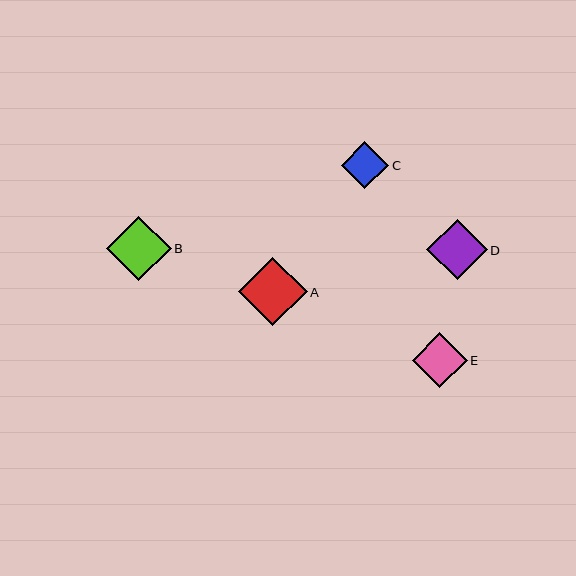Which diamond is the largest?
Diamond A is the largest with a size of approximately 69 pixels.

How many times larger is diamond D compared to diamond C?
Diamond D is approximately 1.3 times the size of diamond C.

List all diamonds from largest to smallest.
From largest to smallest: A, B, D, E, C.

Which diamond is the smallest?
Diamond C is the smallest with a size of approximately 47 pixels.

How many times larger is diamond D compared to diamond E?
Diamond D is approximately 1.1 times the size of diamond E.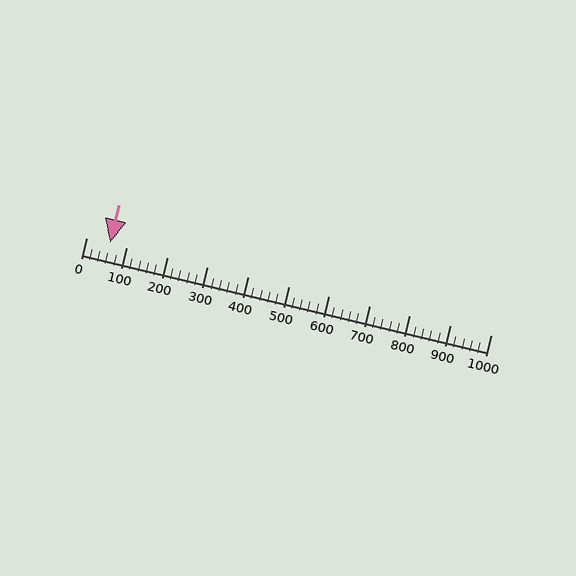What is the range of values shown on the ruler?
The ruler shows values from 0 to 1000.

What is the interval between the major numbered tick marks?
The major tick marks are spaced 100 units apart.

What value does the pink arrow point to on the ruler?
The pink arrow points to approximately 58.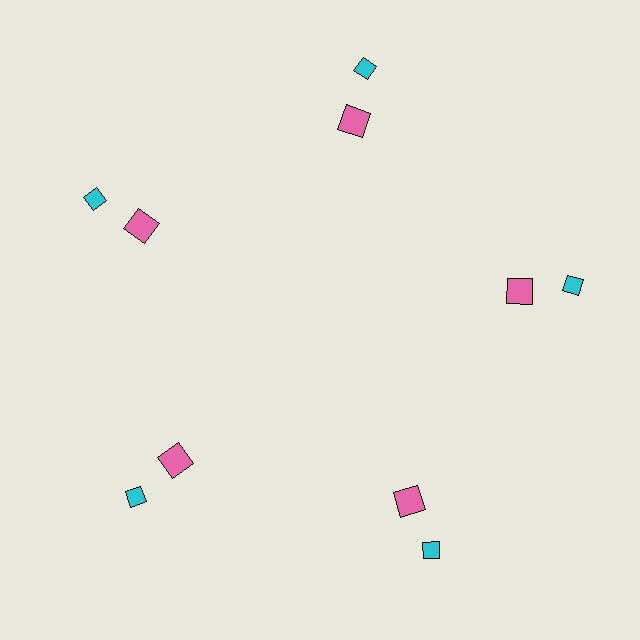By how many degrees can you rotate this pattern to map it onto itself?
The pattern maps onto itself every 72 degrees of rotation.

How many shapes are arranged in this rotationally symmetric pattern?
There are 10 shapes, arranged in 5 groups of 2.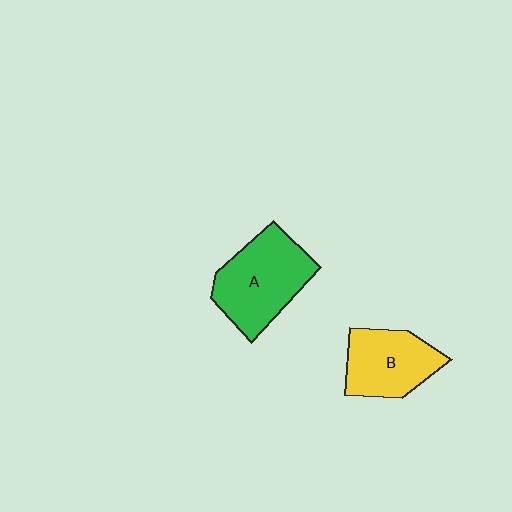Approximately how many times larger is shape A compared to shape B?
Approximately 1.3 times.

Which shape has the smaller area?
Shape B (yellow).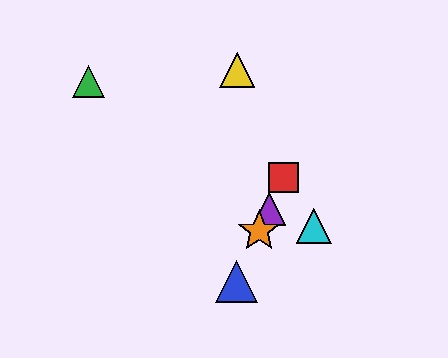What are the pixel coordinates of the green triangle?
The green triangle is at (88, 81).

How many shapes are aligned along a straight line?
4 shapes (the red square, the blue triangle, the purple triangle, the orange star) are aligned along a straight line.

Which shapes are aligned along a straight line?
The red square, the blue triangle, the purple triangle, the orange star are aligned along a straight line.